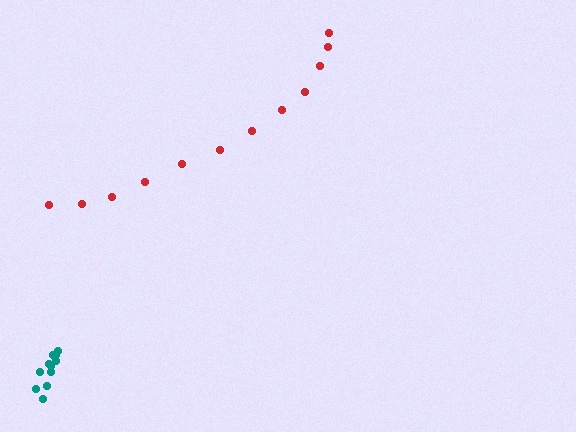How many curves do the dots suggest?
There are 2 distinct paths.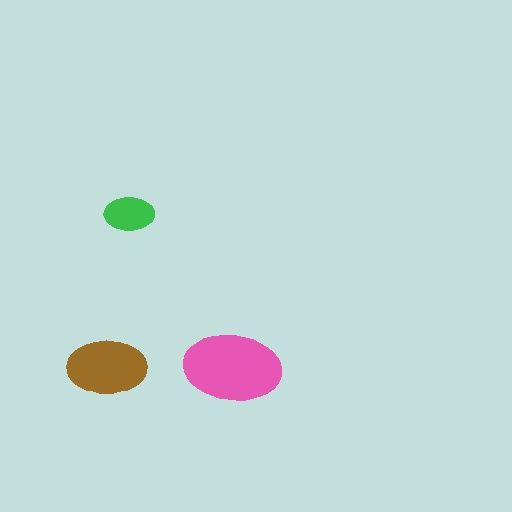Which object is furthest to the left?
The brown ellipse is leftmost.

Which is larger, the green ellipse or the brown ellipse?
The brown one.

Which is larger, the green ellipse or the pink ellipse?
The pink one.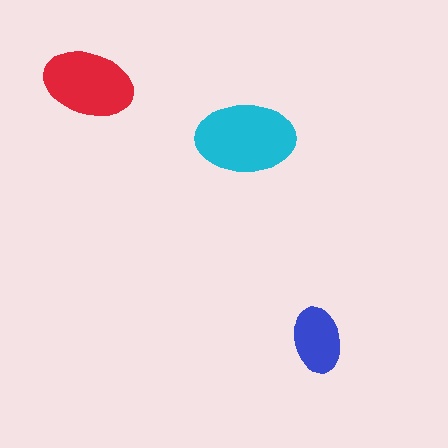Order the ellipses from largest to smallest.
the cyan one, the red one, the blue one.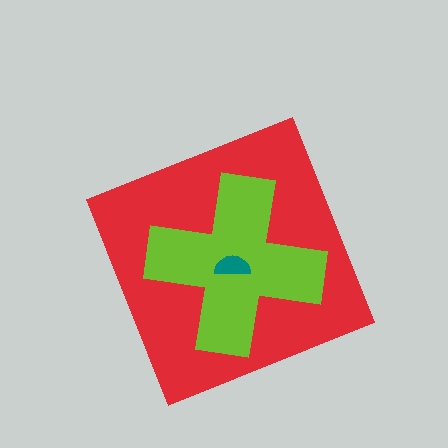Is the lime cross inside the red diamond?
Yes.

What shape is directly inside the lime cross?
The teal semicircle.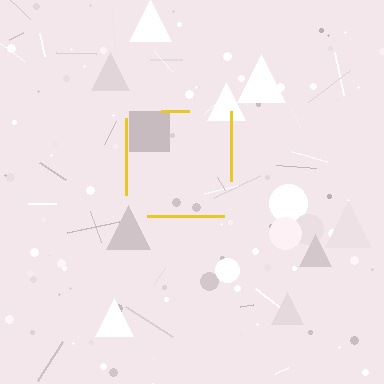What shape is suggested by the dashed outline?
The dashed outline suggests a square.